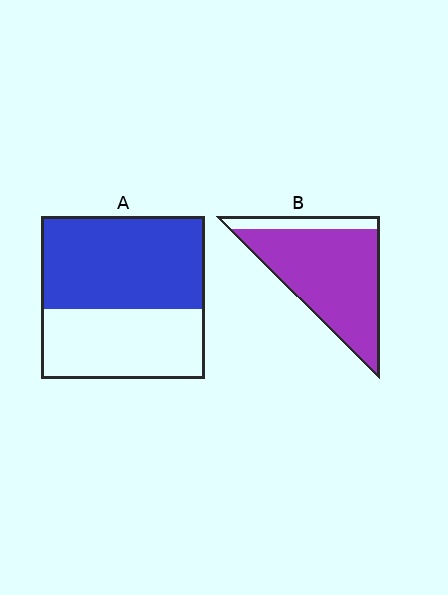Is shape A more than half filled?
Yes.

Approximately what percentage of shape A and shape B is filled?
A is approximately 55% and B is approximately 85%.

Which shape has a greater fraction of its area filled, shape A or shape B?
Shape B.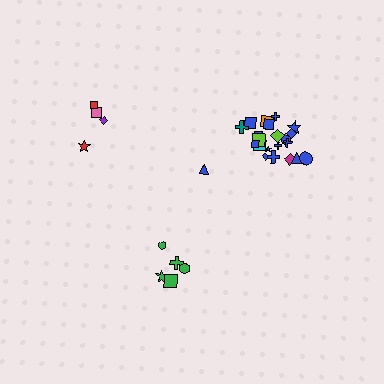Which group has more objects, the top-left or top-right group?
The top-right group.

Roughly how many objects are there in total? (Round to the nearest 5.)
Roughly 30 objects in total.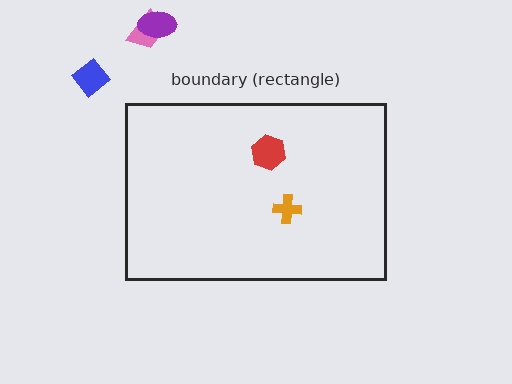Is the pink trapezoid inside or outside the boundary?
Outside.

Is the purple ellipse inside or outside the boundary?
Outside.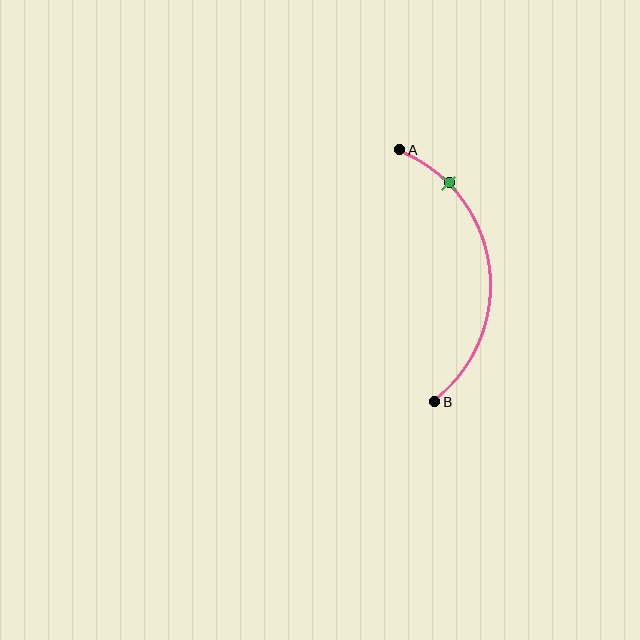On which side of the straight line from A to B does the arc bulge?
The arc bulges to the right of the straight line connecting A and B.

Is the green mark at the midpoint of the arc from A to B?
No. The green mark lies on the arc but is closer to endpoint A. The arc midpoint would be at the point on the curve equidistant along the arc from both A and B.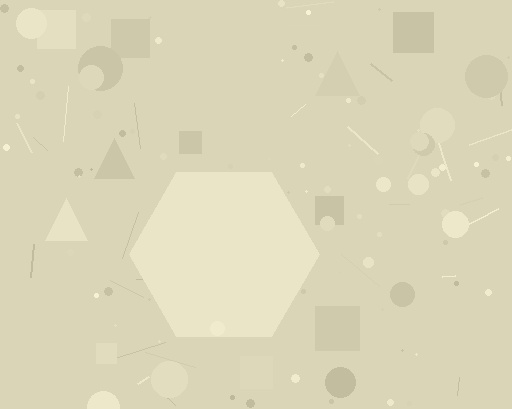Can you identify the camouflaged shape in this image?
The camouflaged shape is a hexagon.